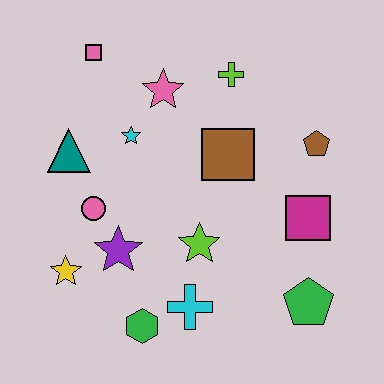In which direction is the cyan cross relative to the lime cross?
The cyan cross is below the lime cross.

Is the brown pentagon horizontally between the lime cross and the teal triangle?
No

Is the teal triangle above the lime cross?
No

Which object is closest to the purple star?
The pink circle is closest to the purple star.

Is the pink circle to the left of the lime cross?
Yes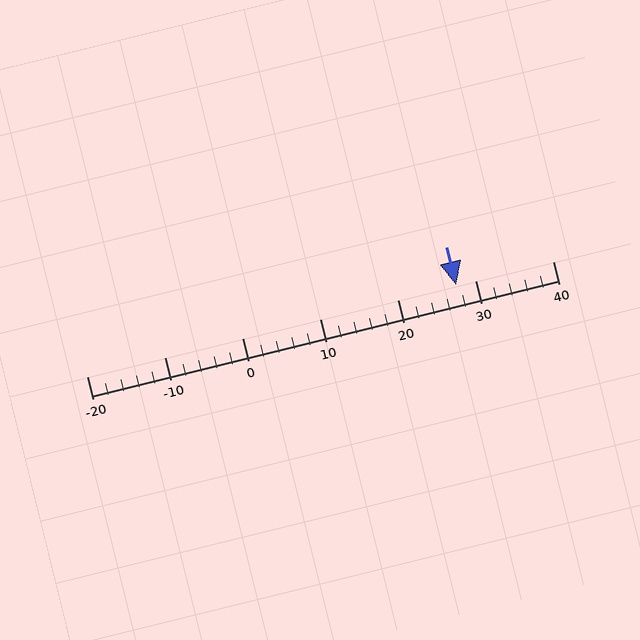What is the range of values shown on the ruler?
The ruler shows values from -20 to 40.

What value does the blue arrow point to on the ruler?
The blue arrow points to approximately 28.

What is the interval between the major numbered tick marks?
The major tick marks are spaced 10 units apart.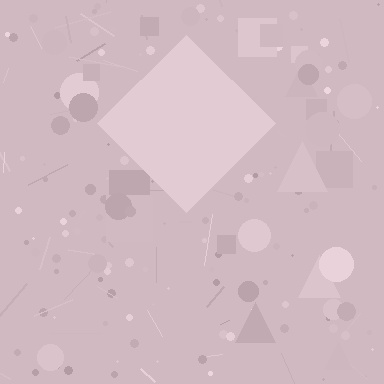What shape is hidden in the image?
A diamond is hidden in the image.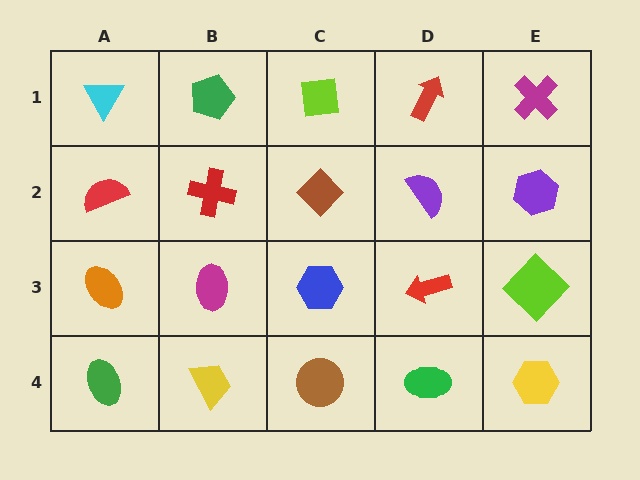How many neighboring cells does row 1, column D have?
3.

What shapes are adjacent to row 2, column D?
A red arrow (row 1, column D), a red arrow (row 3, column D), a brown diamond (row 2, column C), a purple hexagon (row 2, column E).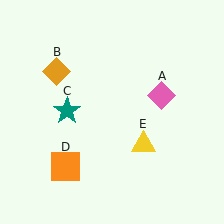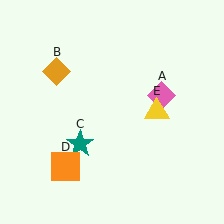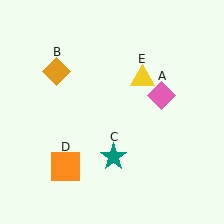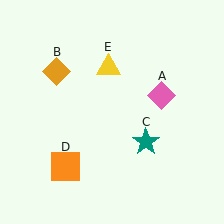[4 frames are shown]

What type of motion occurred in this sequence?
The teal star (object C), yellow triangle (object E) rotated counterclockwise around the center of the scene.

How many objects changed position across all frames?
2 objects changed position: teal star (object C), yellow triangle (object E).